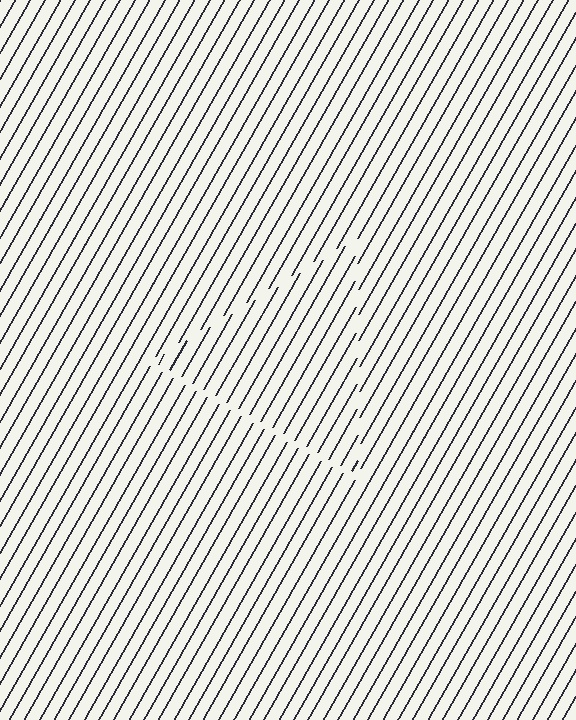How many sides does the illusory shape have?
3 sides — the line-ends trace a triangle.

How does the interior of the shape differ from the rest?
The interior of the shape contains the same grating, shifted by half a period — the contour is defined by the phase discontinuity where line-ends from the inner and outer gratings abut.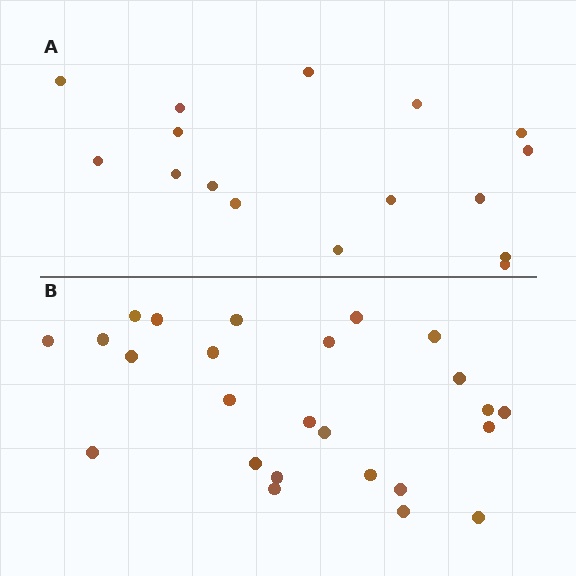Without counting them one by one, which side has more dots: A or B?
Region B (the bottom region) has more dots.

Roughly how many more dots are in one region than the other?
Region B has roughly 8 or so more dots than region A.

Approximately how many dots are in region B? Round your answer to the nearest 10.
About 20 dots. (The exact count is 25, which rounds to 20.)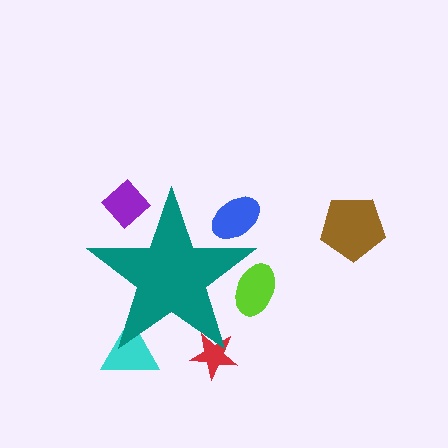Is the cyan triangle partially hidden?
Yes, the cyan triangle is partially hidden behind the teal star.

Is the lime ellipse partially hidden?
Yes, the lime ellipse is partially hidden behind the teal star.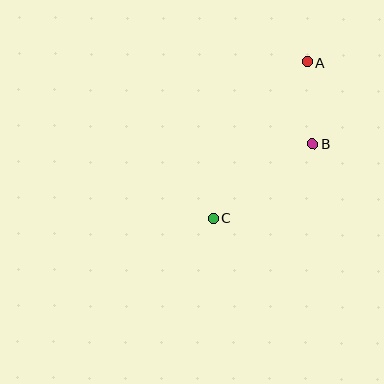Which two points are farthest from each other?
Points A and C are farthest from each other.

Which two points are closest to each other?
Points A and B are closest to each other.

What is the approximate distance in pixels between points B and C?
The distance between B and C is approximately 125 pixels.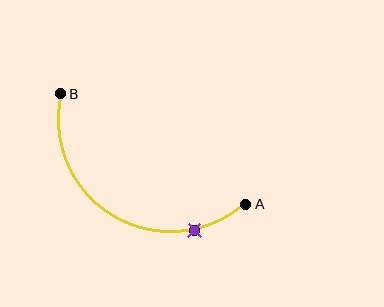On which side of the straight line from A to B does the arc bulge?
The arc bulges below the straight line connecting A and B.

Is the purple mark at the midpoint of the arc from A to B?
No. The purple mark lies on the arc but is closer to endpoint A. The arc midpoint would be at the point on the curve equidistant along the arc from both A and B.